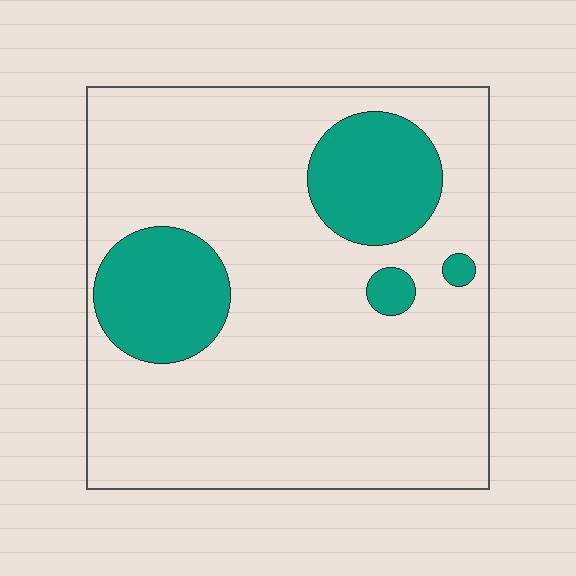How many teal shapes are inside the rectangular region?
4.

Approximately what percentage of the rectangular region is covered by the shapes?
Approximately 20%.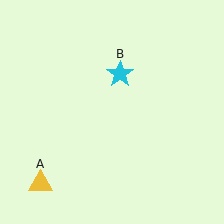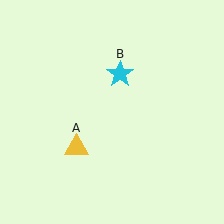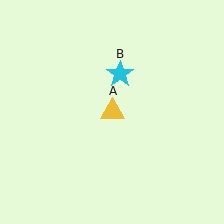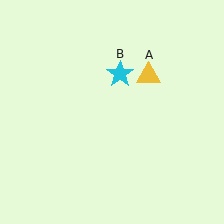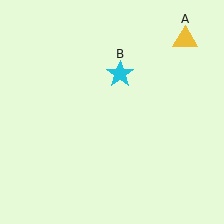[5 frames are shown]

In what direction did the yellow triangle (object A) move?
The yellow triangle (object A) moved up and to the right.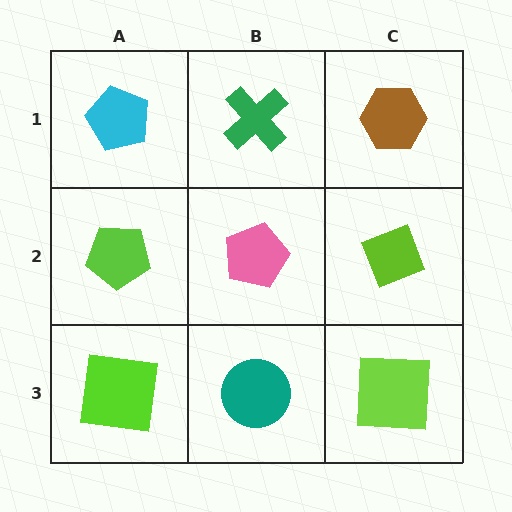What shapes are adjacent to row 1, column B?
A pink pentagon (row 2, column B), a cyan pentagon (row 1, column A), a brown hexagon (row 1, column C).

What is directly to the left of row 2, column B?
A lime pentagon.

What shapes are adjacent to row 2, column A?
A cyan pentagon (row 1, column A), a lime square (row 3, column A), a pink pentagon (row 2, column B).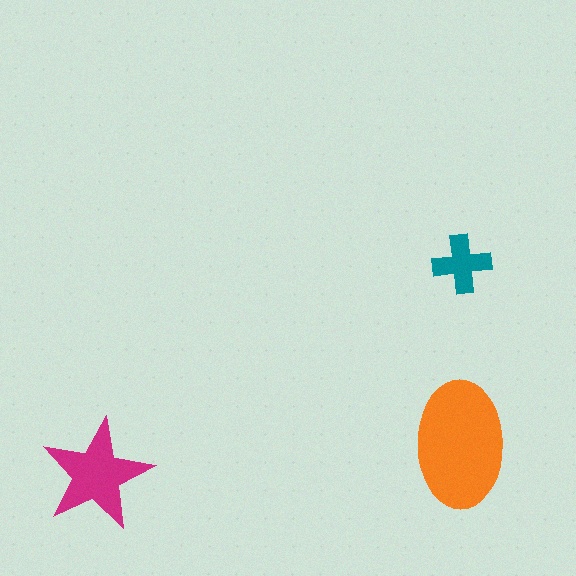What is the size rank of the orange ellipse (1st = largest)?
1st.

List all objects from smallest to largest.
The teal cross, the magenta star, the orange ellipse.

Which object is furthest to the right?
The teal cross is rightmost.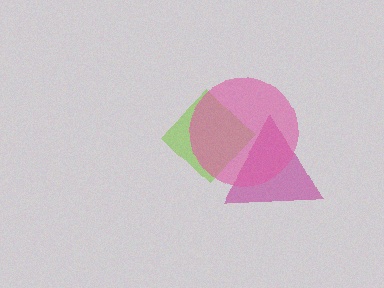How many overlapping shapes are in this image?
There are 3 overlapping shapes in the image.